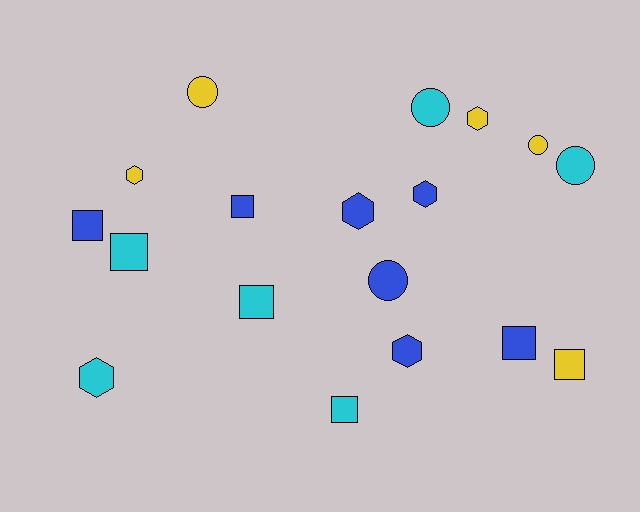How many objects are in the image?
There are 18 objects.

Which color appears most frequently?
Blue, with 7 objects.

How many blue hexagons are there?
There are 3 blue hexagons.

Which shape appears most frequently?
Square, with 7 objects.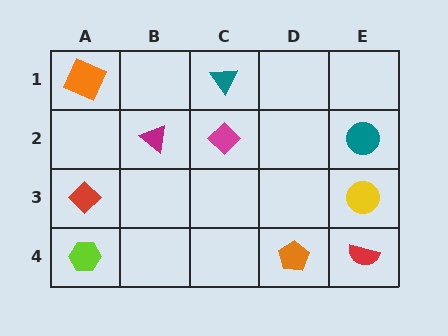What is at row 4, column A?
A lime hexagon.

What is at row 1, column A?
An orange square.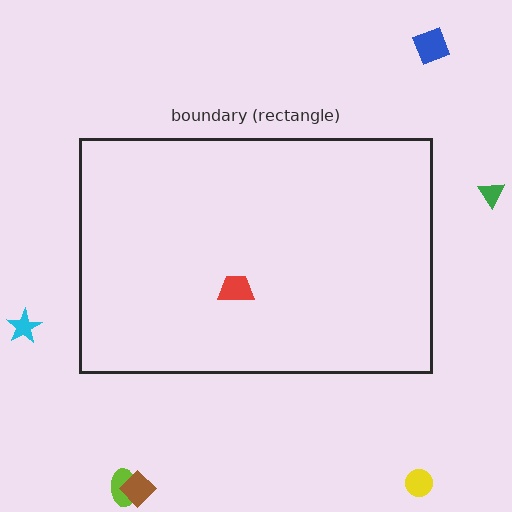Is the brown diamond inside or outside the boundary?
Outside.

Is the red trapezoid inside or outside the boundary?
Inside.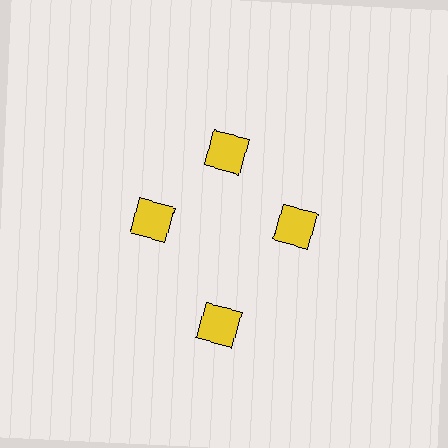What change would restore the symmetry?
The symmetry would be restored by moving it inward, back onto the ring so that all 4 squares sit at equal angles and equal distance from the center.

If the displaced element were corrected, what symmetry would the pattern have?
It would have 4-fold rotational symmetry — the pattern would map onto itself every 90 degrees.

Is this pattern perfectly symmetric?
No. The 4 yellow squares are arranged in a ring, but one element near the 6 o'clock position is pushed outward from the center, breaking the 4-fold rotational symmetry.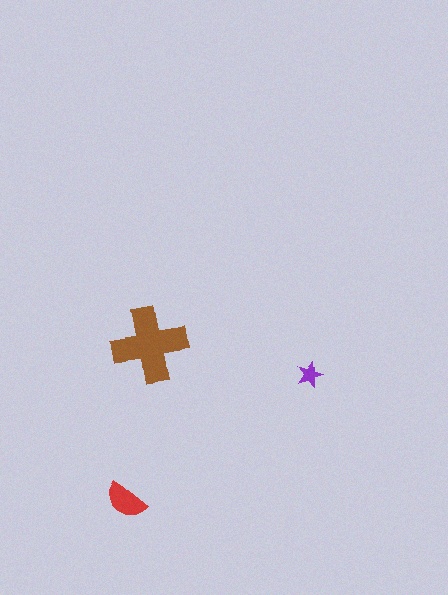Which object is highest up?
The brown cross is topmost.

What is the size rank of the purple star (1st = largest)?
3rd.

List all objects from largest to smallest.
The brown cross, the red semicircle, the purple star.